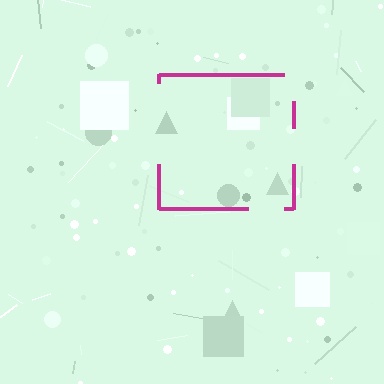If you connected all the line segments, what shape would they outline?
They would outline a square.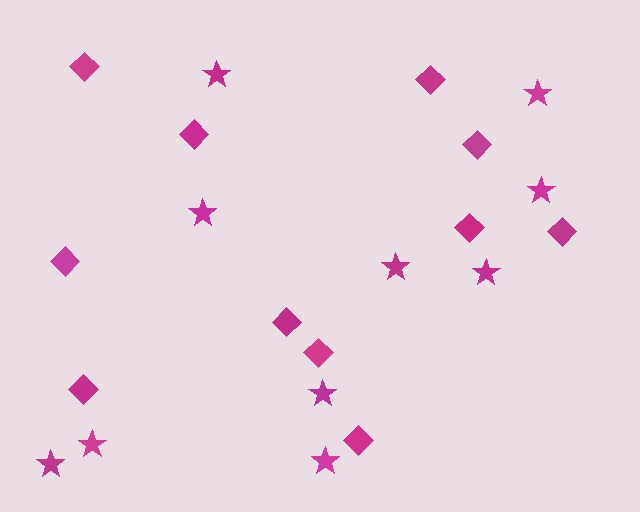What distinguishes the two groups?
There are 2 groups: one group of diamonds (11) and one group of stars (10).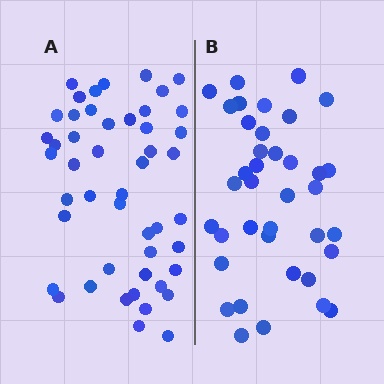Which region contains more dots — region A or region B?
Region A (the left region) has more dots.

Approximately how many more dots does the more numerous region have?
Region A has roughly 10 or so more dots than region B.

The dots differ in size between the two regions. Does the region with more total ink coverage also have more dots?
No. Region B has more total ink coverage because its dots are larger, but region A actually contains more individual dots. Total area can be misleading — the number of items is what matters here.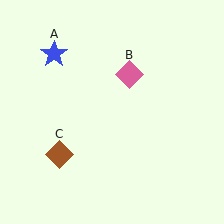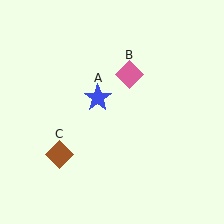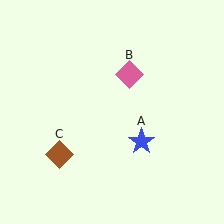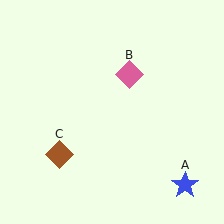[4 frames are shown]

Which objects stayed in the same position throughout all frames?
Pink diamond (object B) and brown diamond (object C) remained stationary.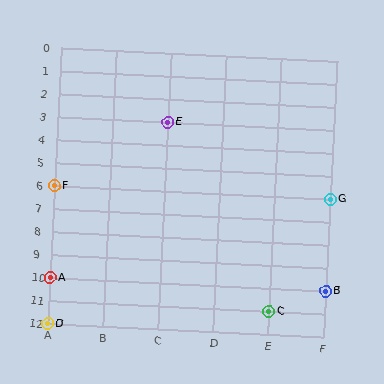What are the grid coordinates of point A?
Point A is at grid coordinates (A, 10).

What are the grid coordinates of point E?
Point E is at grid coordinates (C, 3).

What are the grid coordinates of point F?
Point F is at grid coordinates (A, 6).